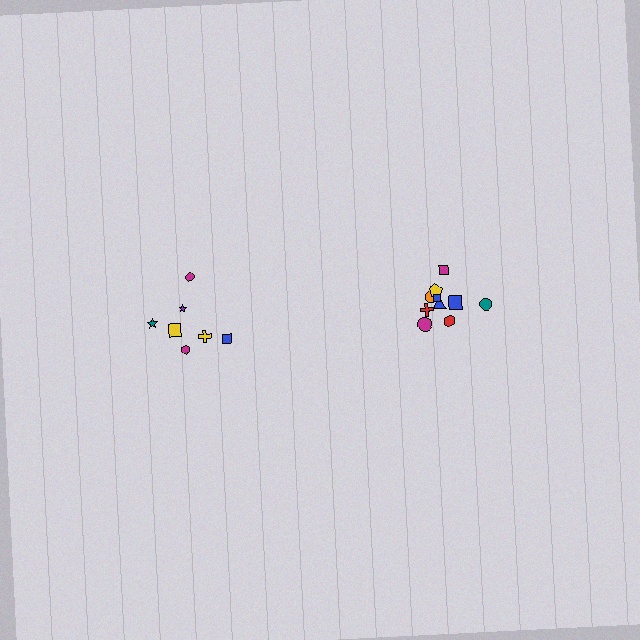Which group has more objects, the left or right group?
The right group.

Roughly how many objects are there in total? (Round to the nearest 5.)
Roughly 20 objects in total.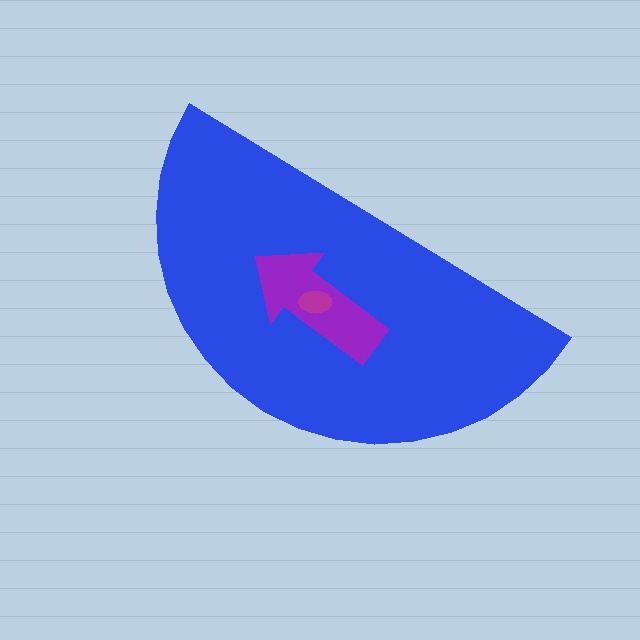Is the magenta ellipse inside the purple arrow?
Yes.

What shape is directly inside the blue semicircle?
The purple arrow.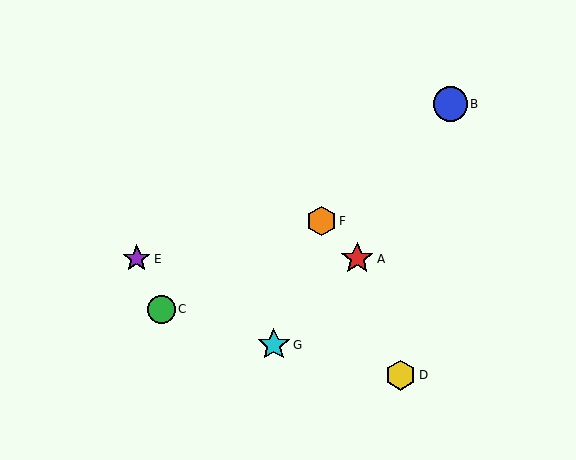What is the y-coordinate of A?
Object A is at y≈259.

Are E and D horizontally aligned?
No, E is at y≈259 and D is at y≈375.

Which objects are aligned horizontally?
Objects A, E are aligned horizontally.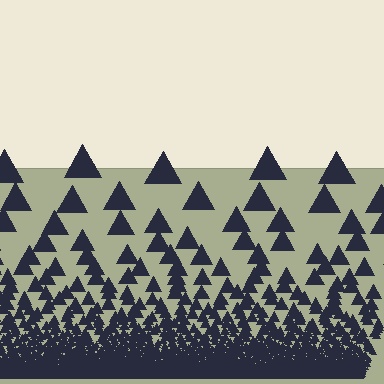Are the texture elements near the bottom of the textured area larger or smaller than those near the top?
Smaller. The gradient is inverted — elements near the bottom are smaller and denser.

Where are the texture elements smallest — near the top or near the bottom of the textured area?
Near the bottom.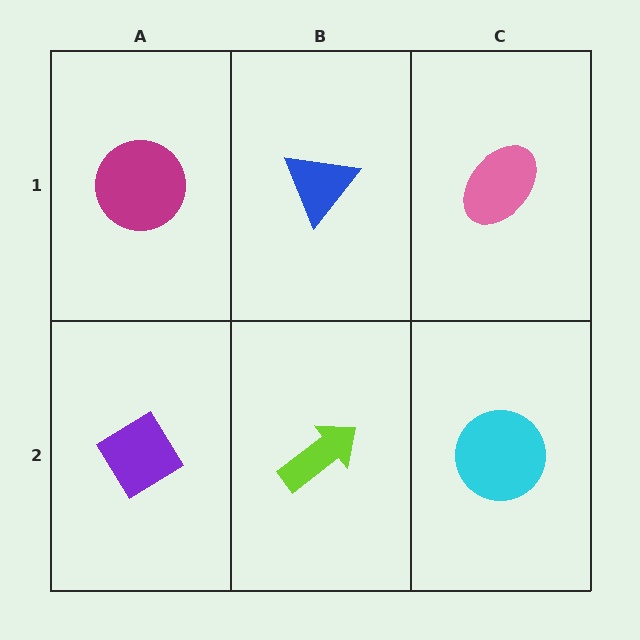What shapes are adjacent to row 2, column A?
A magenta circle (row 1, column A), a lime arrow (row 2, column B).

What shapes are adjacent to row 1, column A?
A purple diamond (row 2, column A), a blue triangle (row 1, column B).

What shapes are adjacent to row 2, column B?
A blue triangle (row 1, column B), a purple diamond (row 2, column A), a cyan circle (row 2, column C).